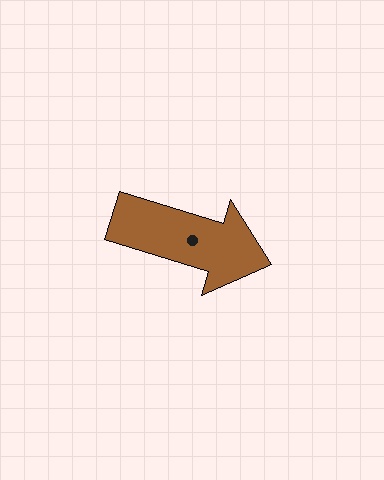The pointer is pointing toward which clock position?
Roughly 4 o'clock.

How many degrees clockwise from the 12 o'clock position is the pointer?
Approximately 107 degrees.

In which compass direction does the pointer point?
East.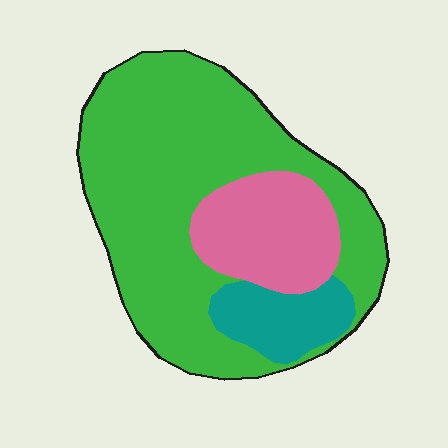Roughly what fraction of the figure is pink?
Pink covers 20% of the figure.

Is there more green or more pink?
Green.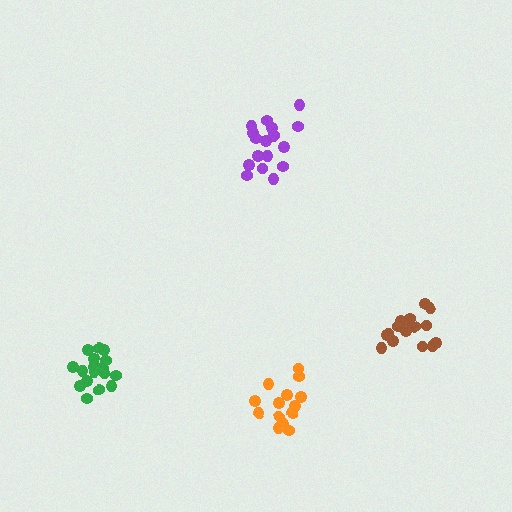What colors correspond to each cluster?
The clusters are colored: purple, brown, green, orange.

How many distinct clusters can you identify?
There are 4 distinct clusters.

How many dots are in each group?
Group 1: 18 dots, Group 2: 16 dots, Group 3: 17 dots, Group 4: 14 dots (65 total).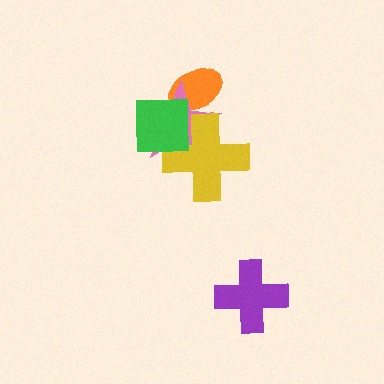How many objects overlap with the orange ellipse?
1 object overlaps with the orange ellipse.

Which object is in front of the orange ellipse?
The pink star is in front of the orange ellipse.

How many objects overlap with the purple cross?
0 objects overlap with the purple cross.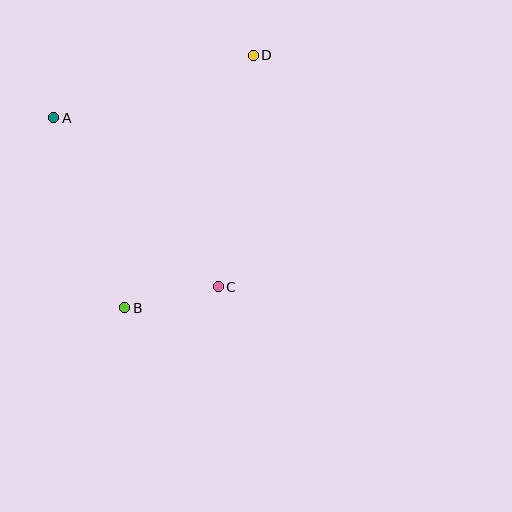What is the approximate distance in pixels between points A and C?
The distance between A and C is approximately 236 pixels.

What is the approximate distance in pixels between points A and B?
The distance between A and B is approximately 203 pixels.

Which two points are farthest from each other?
Points B and D are farthest from each other.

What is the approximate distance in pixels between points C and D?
The distance between C and D is approximately 234 pixels.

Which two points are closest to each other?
Points B and C are closest to each other.